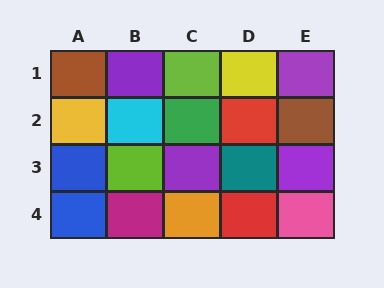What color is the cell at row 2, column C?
Green.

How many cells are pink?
1 cell is pink.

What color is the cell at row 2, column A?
Yellow.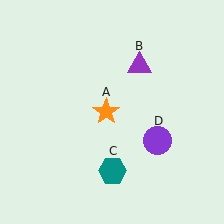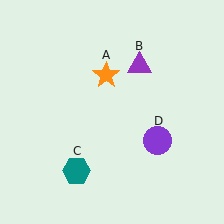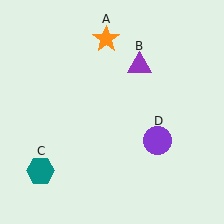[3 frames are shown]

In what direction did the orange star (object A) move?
The orange star (object A) moved up.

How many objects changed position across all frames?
2 objects changed position: orange star (object A), teal hexagon (object C).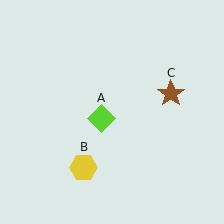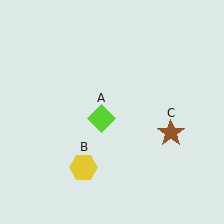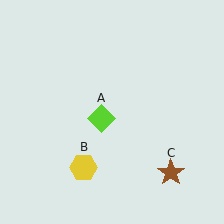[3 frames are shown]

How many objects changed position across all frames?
1 object changed position: brown star (object C).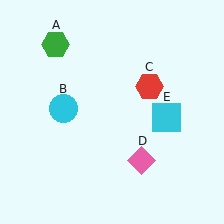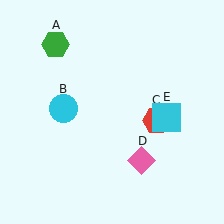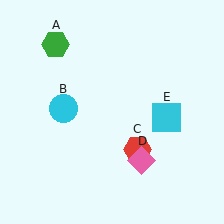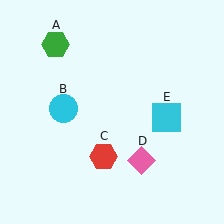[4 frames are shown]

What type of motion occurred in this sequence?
The red hexagon (object C) rotated clockwise around the center of the scene.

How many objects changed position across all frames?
1 object changed position: red hexagon (object C).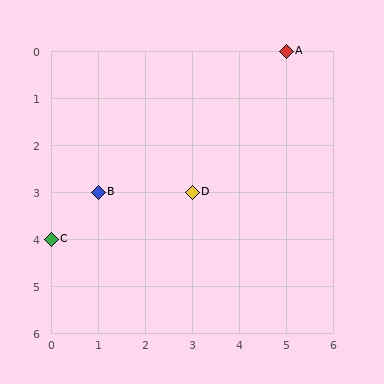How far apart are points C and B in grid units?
Points C and B are 1 column and 1 row apart (about 1.4 grid units diagonally).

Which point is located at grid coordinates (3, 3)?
Point D is at (3, 3).